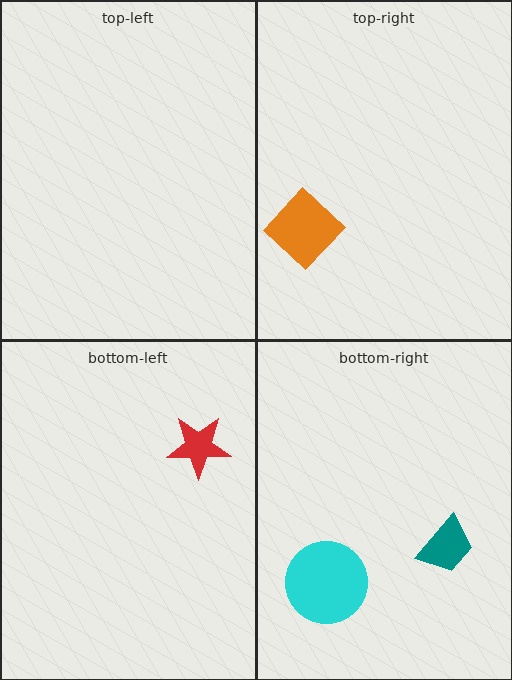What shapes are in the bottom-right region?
The cyan circle, the teal trapezoid.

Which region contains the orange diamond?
The top-right region.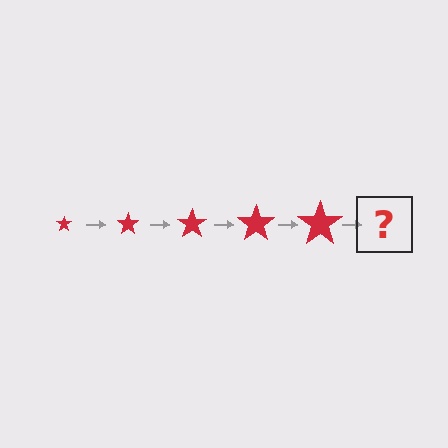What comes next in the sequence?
The next element should be a red star, larger than the previous one.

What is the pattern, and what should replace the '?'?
The pattern is that the star gets progressively larger each step. The '?' should be a red star, larger than the previous one.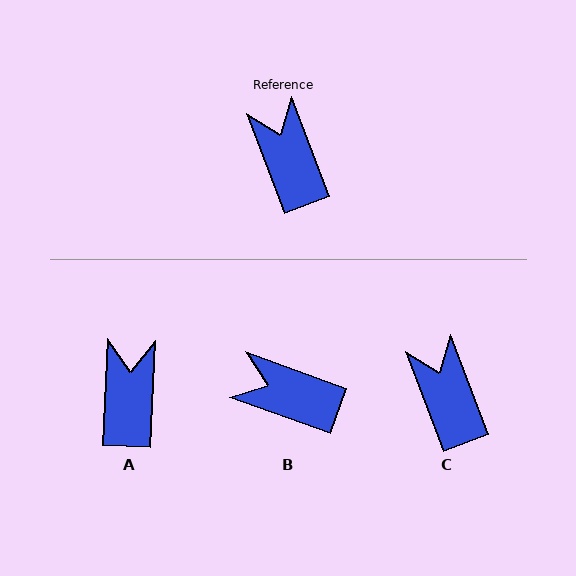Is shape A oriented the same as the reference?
No, it is off by about 23 degrees.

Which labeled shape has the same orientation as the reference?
C.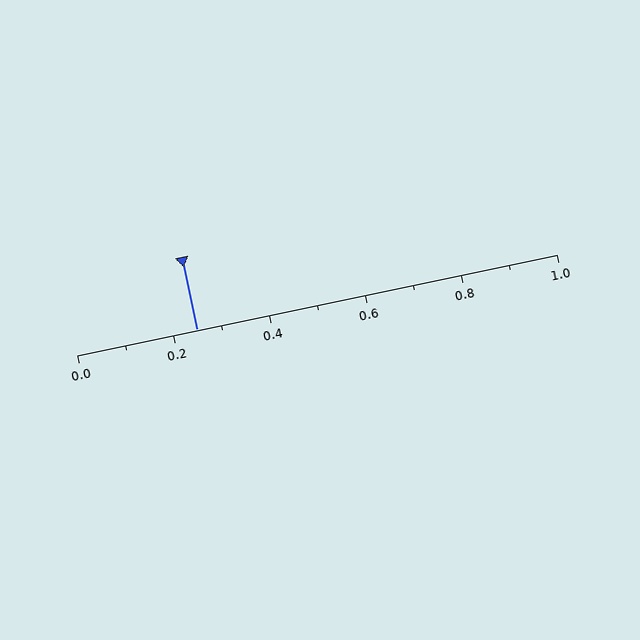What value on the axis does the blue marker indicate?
The marker indicates approximately 0.25.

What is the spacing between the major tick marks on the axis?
The major ticks are spaced 0.2 apart.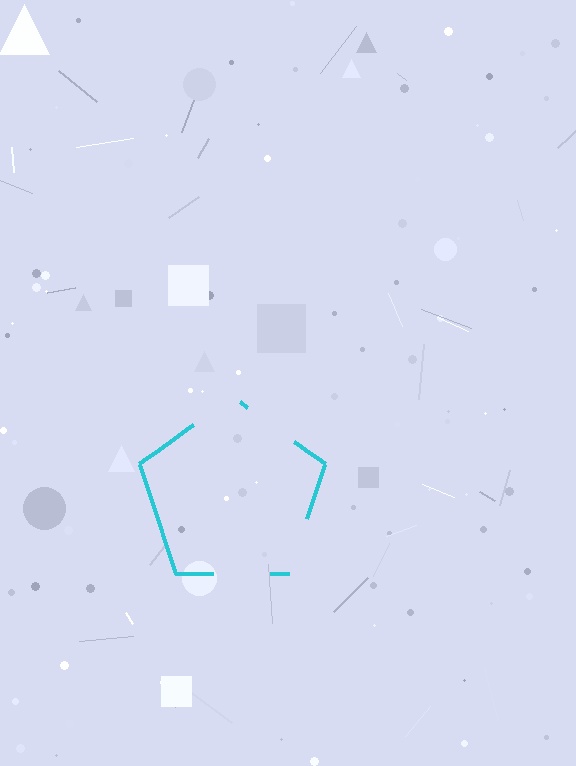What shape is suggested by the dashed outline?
The dashed outline suggests a pentagon.